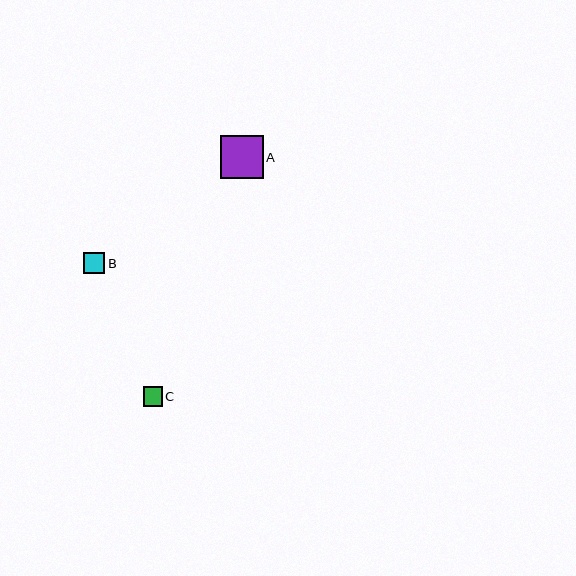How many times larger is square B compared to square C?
Square B is approximately 1.1 times the size of square C.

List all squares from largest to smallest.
From largest to smallest: A, B, C.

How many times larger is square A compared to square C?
Square A is approximately 2.2 times the size of square C.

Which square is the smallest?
Square C is the smallest with a size of approximately 19 pixels.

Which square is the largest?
Square A is the largest with a size of approximately 43 pixels.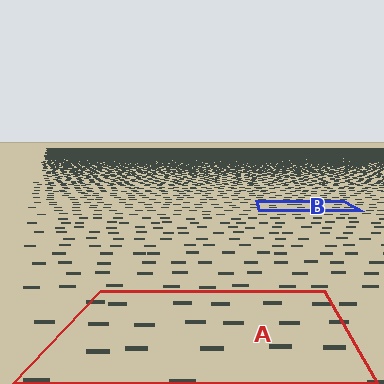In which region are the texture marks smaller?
The texture marks are smaller in region B, because it is farther away.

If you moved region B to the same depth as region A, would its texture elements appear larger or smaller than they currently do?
They would appear larger. At a closer depth, the same texture elements are projected at a bigger on-screen size.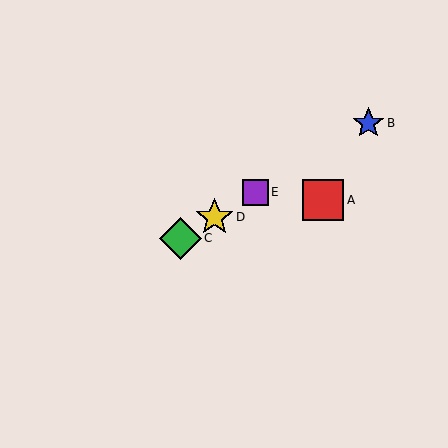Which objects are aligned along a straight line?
Objects B, C, D, E are aligned along a straight line.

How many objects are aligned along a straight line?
4 objects (B, C, D, E) are aligned along a straight line.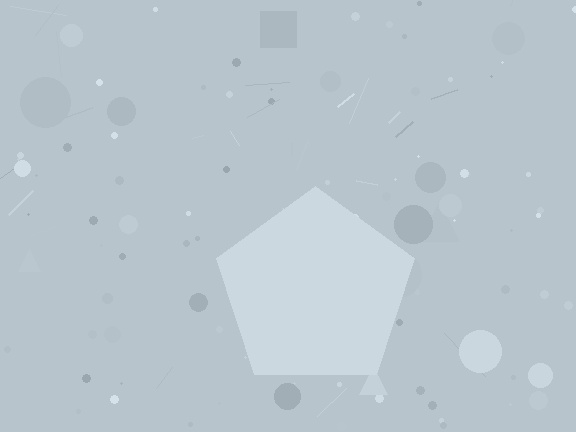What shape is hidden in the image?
A pentagon is hidden in the image.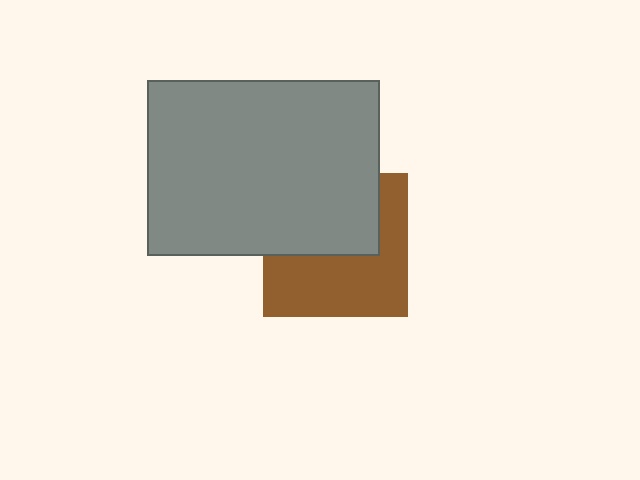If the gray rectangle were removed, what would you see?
You would see the complete brown square.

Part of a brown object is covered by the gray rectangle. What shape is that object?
It is a square.